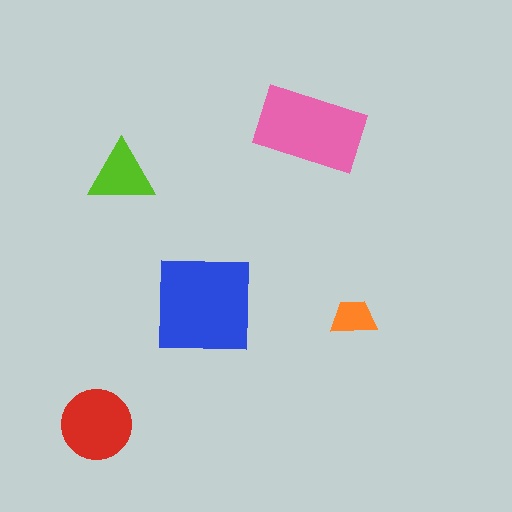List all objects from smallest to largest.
The orange trapezoid, the lime triangle, the red circle, the pink rectangle, the blue square.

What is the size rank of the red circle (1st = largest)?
3rd.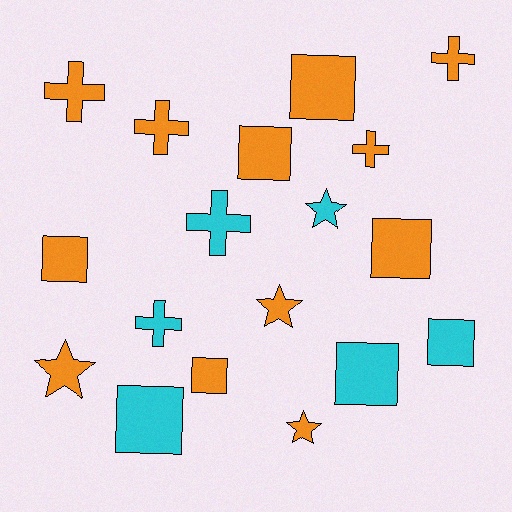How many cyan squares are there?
There are 3 cyan squares.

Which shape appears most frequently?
Square, with 8 objects.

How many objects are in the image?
There are 18 objects.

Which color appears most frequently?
Orange, with 12 objects.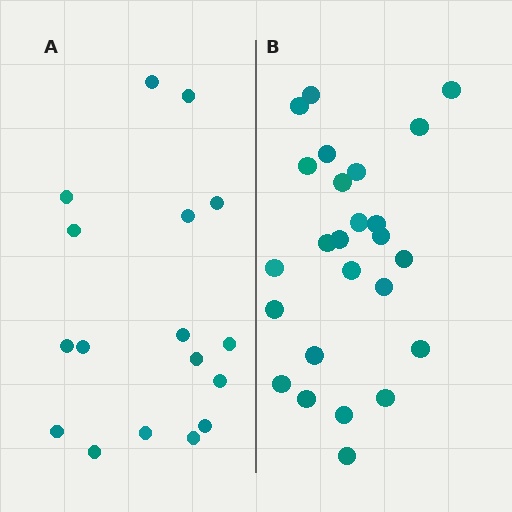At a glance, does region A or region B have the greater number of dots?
Region B (the right region) has more dots.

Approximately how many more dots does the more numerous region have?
Region B has roughly 8 or so more dots than region A.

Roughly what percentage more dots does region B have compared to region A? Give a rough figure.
About 45% more.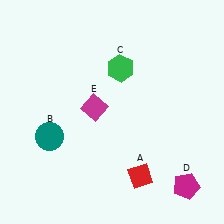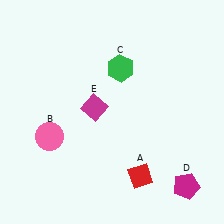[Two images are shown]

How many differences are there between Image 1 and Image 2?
There is 1 difference between the two images.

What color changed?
The circle (B) changed from teal in Image 1 to pink in Image 2.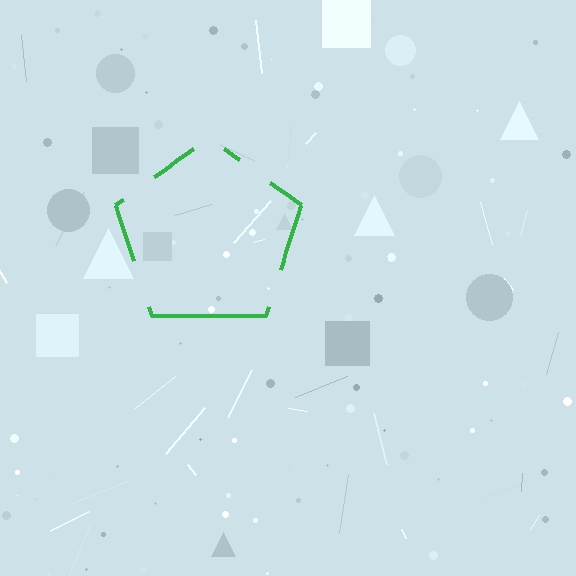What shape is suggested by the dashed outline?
The dashed outline suggests a pentagon.